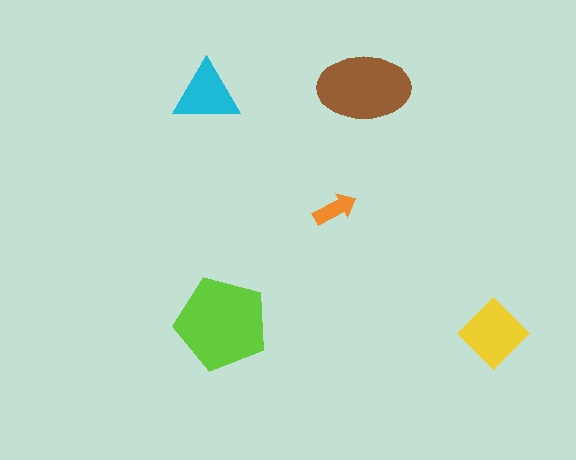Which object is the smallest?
The orange arrow.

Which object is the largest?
The lime pentagon.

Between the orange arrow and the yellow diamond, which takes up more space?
The yellow diamond.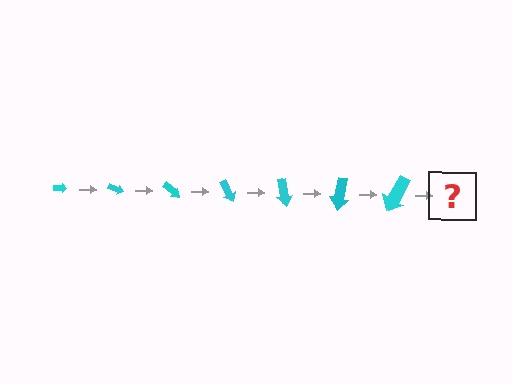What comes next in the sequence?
The next element should be an arrow, larger than the previous one and rotated 140 degrees from the start.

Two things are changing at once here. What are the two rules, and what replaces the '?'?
The two rules are that the arrow grows larger each step and it rotates 20 degrees each step. The '?' should be an arrow, larger than the previous one and rotated 140 degrees from the start.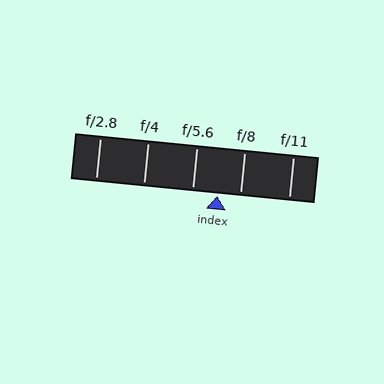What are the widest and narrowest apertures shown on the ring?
The widest aperture shown is f/2.8 and the narrowest is f/11.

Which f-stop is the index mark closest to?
The index mark is closest to f/8.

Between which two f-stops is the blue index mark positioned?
The index mark is between f/5.6 and f/8.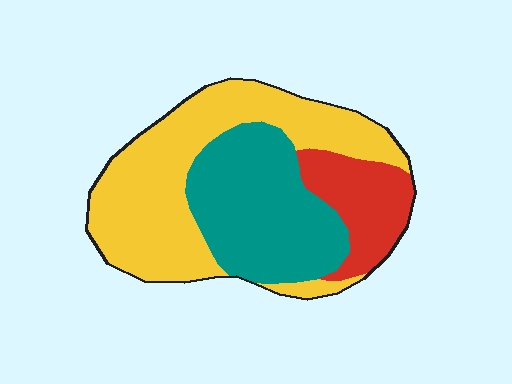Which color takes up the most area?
Yellow, at roughly 50%.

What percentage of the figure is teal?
Teal takes up between a quarter and a half of the figure.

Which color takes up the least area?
Red, at roughly 15%.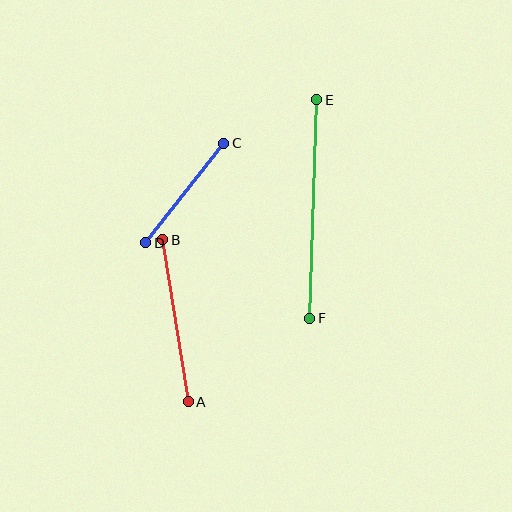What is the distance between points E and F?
The distance is approximately 218 pixels.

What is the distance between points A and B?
The distance is approximately 164 pixels.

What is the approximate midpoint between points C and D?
The midpoint is at approximately (185, 193) pixels.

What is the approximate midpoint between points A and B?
The midpoint is at approximately (175, 321) pixels.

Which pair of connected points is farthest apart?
Points E and F are farthest apart.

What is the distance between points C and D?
The distance is approximately 126 pixels.